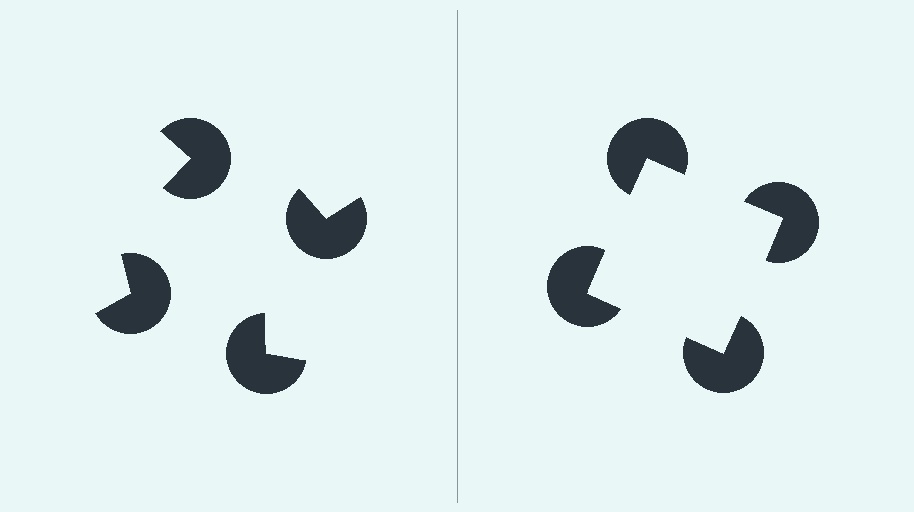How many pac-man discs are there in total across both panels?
8 — 4 on each side.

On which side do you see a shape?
An illusory square appears on the right side. On the left side the wedge cuts are rotated, so no coherent shape forms.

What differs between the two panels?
The pac-man discs are positioned identically on both sides; only the wedge orientations differ. On the right they align to a square; on the left they are misaligned.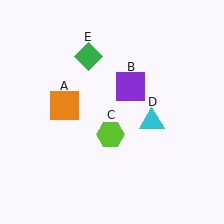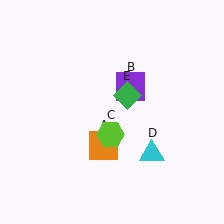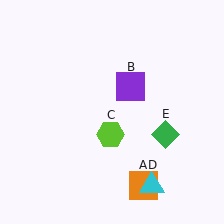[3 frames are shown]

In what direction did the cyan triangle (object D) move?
The cyan triangle (object D) moved down.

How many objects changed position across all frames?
3 objects changed position: orange square (object A), cyan triangle (object D), green diamond (object E).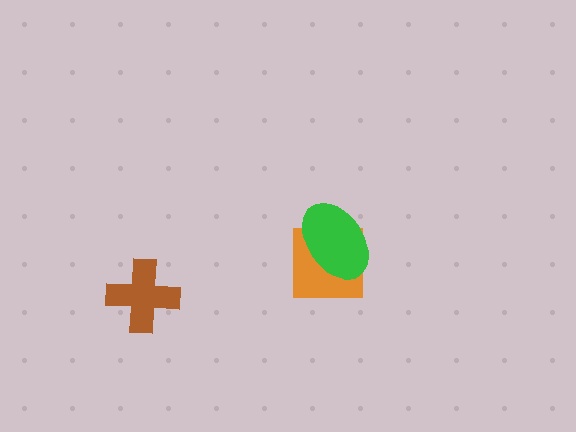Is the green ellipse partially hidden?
No, no other shape covers it.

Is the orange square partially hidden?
Yes, it is partially covered by another shape.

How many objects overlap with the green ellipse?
1 object overlaps with the green ellipse.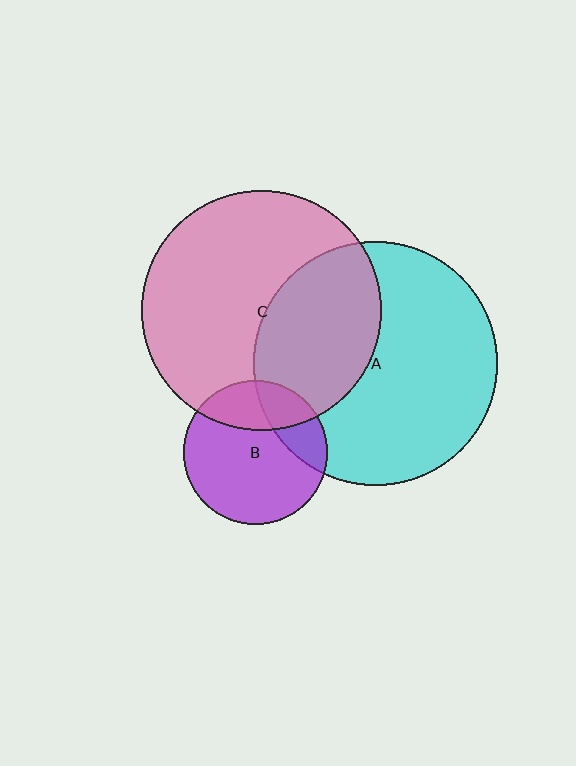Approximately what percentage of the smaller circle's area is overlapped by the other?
Approximately 20%.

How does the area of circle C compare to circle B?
Approximately 2.8 times.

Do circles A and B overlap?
Yes.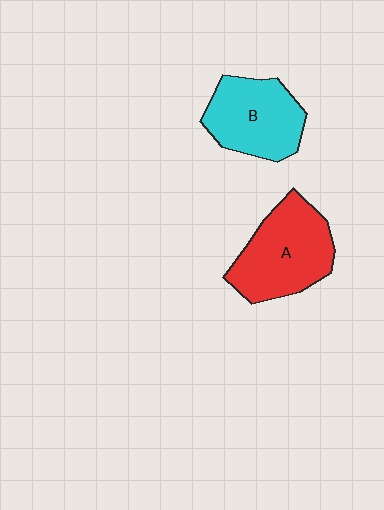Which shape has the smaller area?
Shape B (cyan).